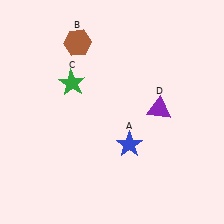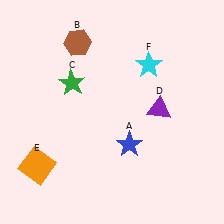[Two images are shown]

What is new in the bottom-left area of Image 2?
An orange square (E) was added in the bottom-left area of Image 2.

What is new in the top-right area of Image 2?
A cyan star (F) was added in the top-right area of Image 2.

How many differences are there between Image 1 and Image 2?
There are 2 differences between the two images.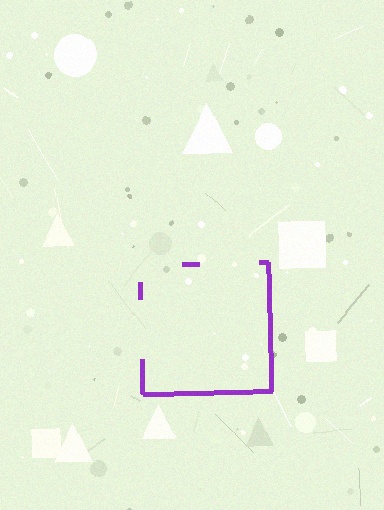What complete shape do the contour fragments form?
The contour fragments form a square.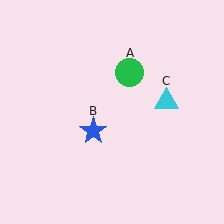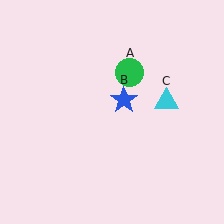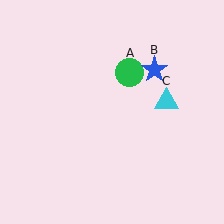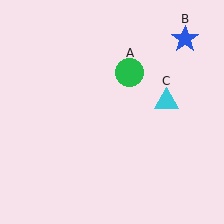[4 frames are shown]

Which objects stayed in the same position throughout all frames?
Green circle (object A) and cyan triangle (object C) remained stationary.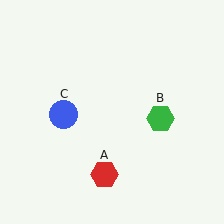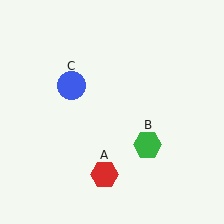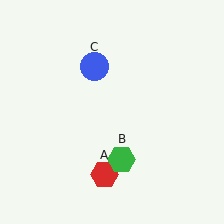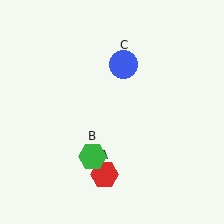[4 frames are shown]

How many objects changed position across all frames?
2 objects changed position: green hexagon (object B), blue circle (object C).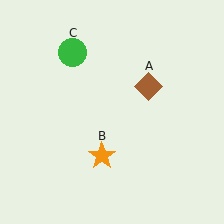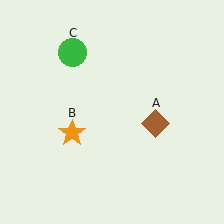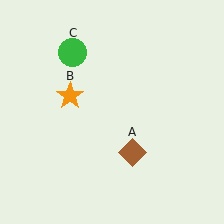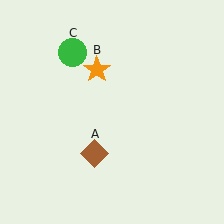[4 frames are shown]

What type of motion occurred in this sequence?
The brown diamond (object A), orange star (object B) rotated clockwise around the center of the scene.